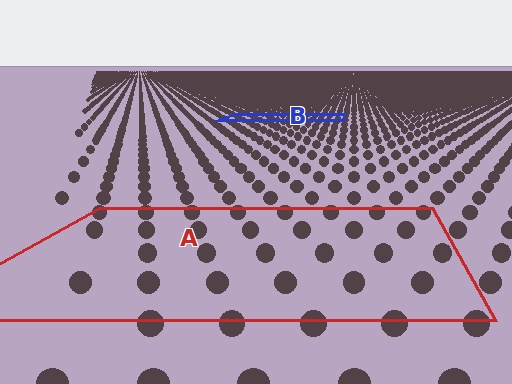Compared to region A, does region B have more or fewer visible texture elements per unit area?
Region B has more texture elements per unit area — they are packed more densely because it is farther away.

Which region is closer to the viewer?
Region A is closer. The texture elements there are larger and more spread out.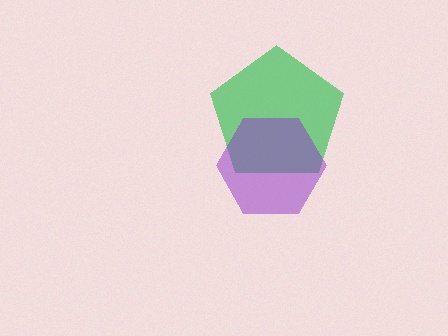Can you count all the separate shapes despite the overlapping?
Yes, there are 2 separate shapes.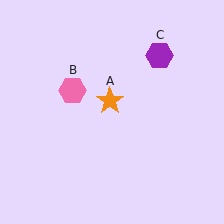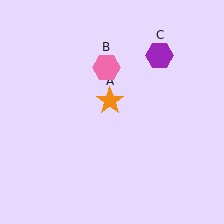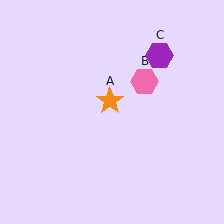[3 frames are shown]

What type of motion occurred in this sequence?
The pink hexagon (object B) rotated clockwise around the center of the scene.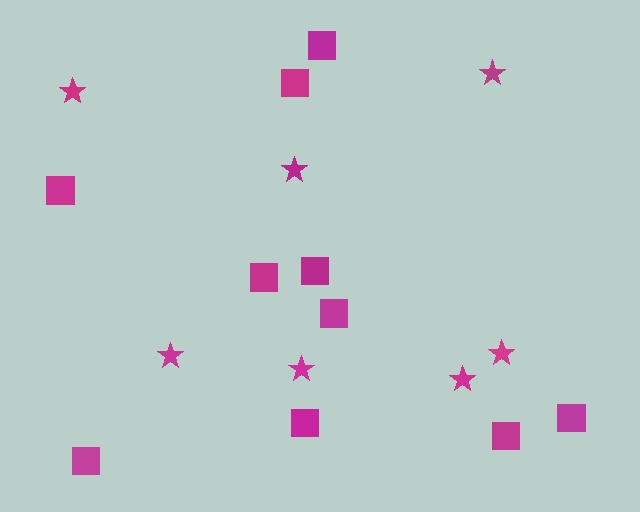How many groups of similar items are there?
There are 2 groups: one group of squares (10) and one group of stars (7).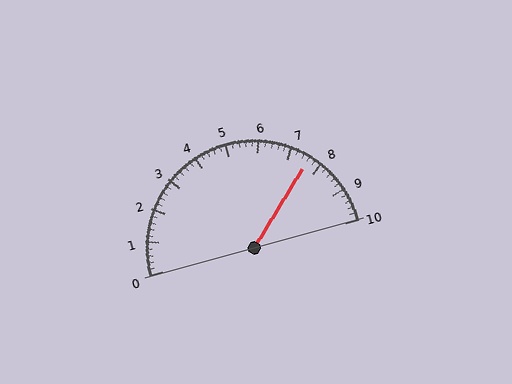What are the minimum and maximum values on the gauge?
The gauge ranges from 0 to 10.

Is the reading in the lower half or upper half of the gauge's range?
The reading is in the upper half of the range (0 to 10).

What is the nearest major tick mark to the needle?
The nearest major tick mark is 8.